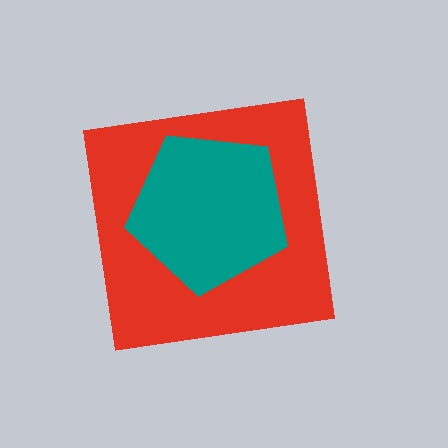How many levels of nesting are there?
2.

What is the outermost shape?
The red square.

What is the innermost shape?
The teal pentagon.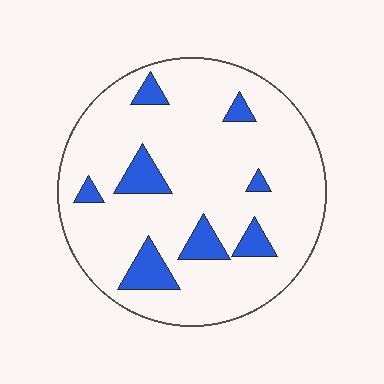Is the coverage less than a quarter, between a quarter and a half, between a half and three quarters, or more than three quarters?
Less than a quarter.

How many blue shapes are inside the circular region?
8.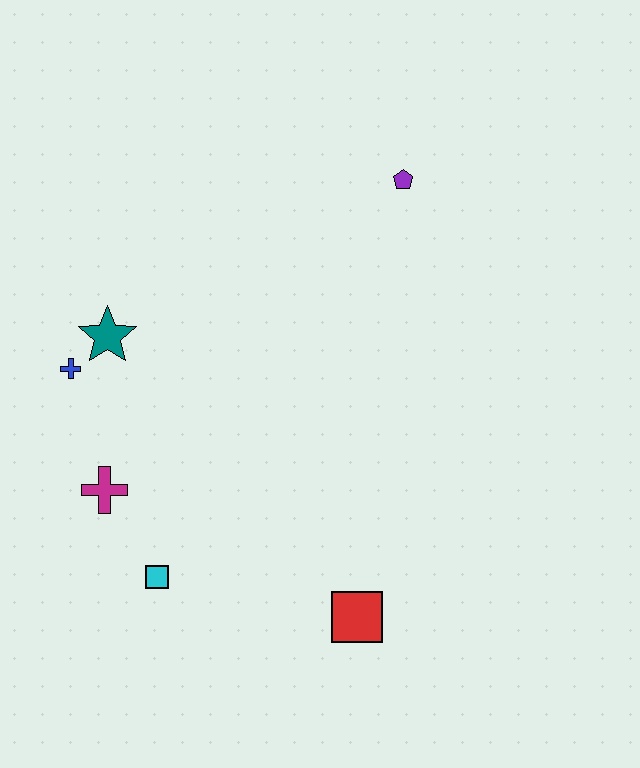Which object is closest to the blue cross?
The teal star is closest to the blue cross.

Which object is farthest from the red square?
The purple pentagon is farthest from the red square.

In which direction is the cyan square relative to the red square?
The cyan square is to the left of the red square.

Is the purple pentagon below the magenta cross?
No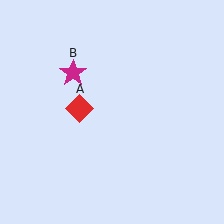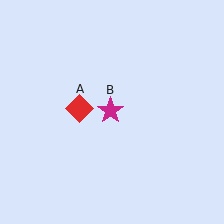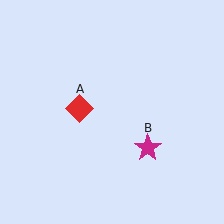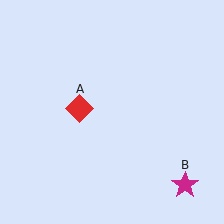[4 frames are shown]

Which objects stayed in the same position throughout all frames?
Red diamond (object A) remained stationary.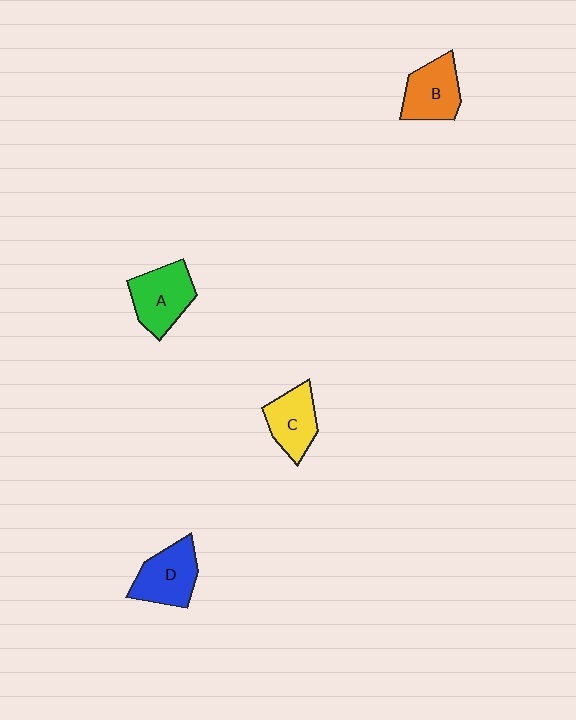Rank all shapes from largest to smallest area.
From largest to smallest: A (green), D (blue), B (orange), C (yellow).